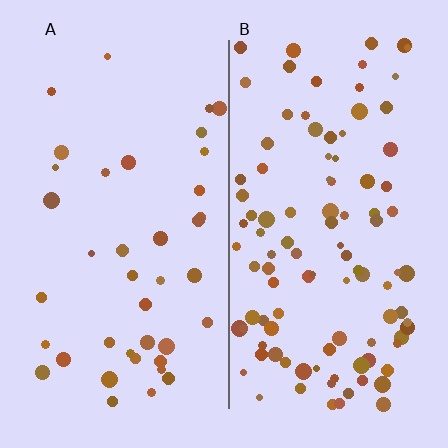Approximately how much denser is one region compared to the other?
Approximately 2.6× — region B over region A.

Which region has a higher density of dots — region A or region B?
B (the right).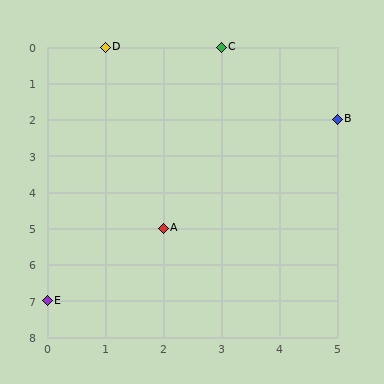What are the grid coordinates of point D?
Point D is at grid coordinates (1, 0).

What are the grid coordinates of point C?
Point C is at grid coordinates (3, 0).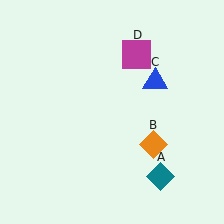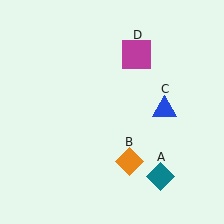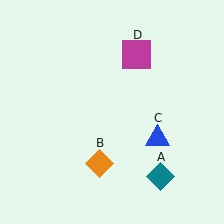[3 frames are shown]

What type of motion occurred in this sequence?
The orange diamond (object B), blue triangle (object C) rotated clockwise around the center of the scene.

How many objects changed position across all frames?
2 objects changed position: orange diamond (object B), blue triangle (object C).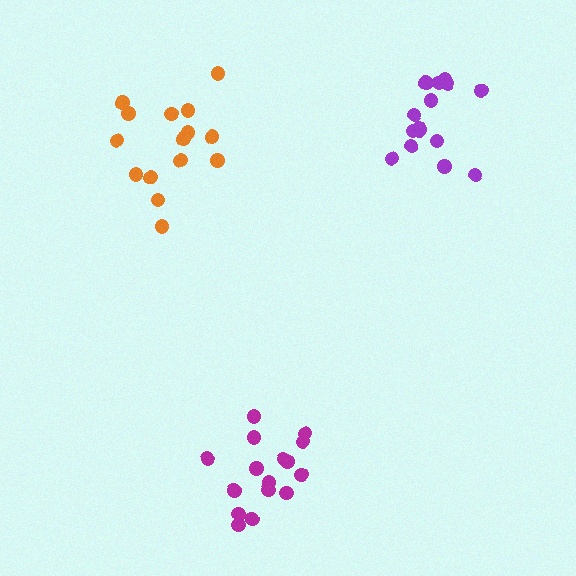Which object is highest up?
The purple cluster is topmost.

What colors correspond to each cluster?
The clusters are colored: magenta, orange, purple.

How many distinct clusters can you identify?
There are 3 distinct clusters.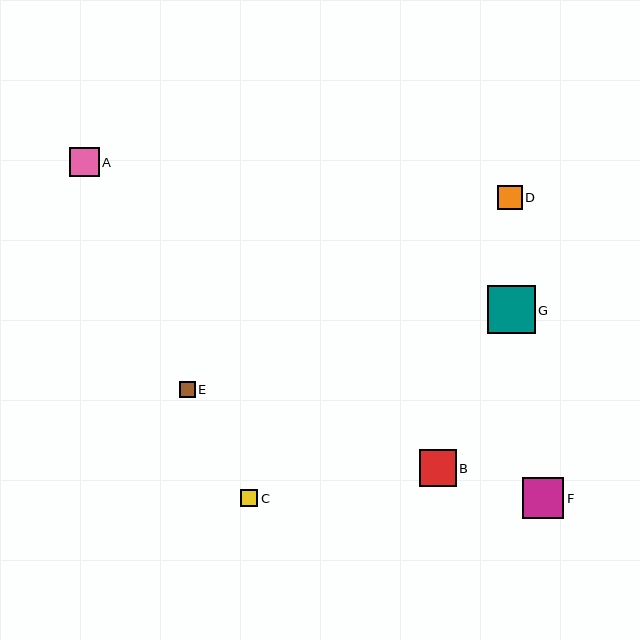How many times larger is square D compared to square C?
Square D is approximately 1.4 times the size of square C.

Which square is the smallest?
Square E is the smallest with a size of approximately 15 pixels.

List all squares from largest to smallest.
From largest to smallest: G, F, B, A, D, C, E.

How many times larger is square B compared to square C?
Square B is approximately 2.1 times the size of square C.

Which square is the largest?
Square G is the largest with a size of approximately 48 pixels.